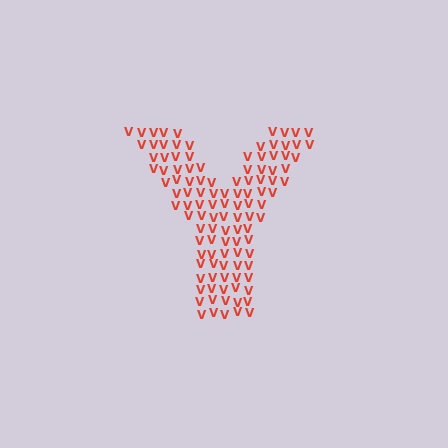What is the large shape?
The large shape is the letter Y.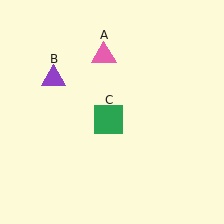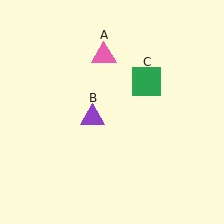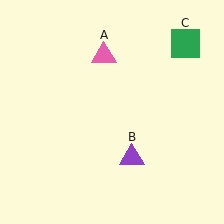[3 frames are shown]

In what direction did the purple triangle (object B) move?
The purple triangle (object B) moved down and to the right.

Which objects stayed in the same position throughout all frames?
Pink triangle (object A) remained stationary.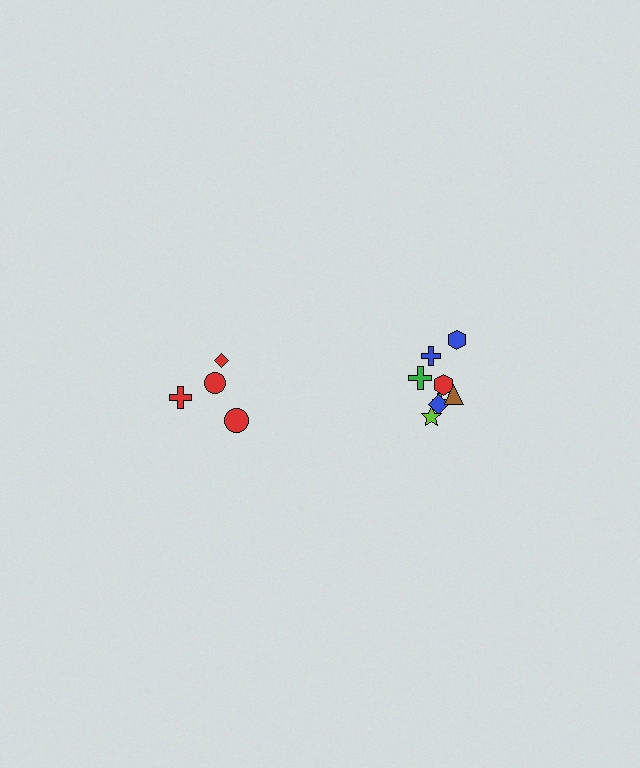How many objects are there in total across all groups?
There are 12 objects.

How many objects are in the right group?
There are 8 objects.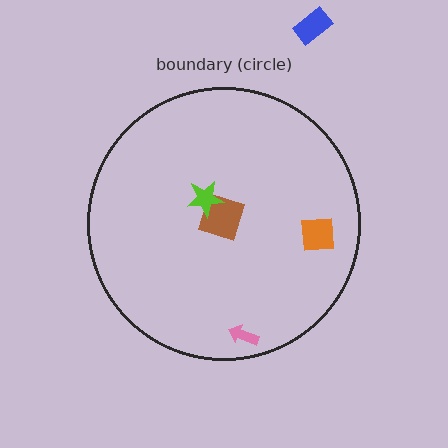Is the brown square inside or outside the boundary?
Inside.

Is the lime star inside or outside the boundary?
Inside.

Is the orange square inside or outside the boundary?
Inside.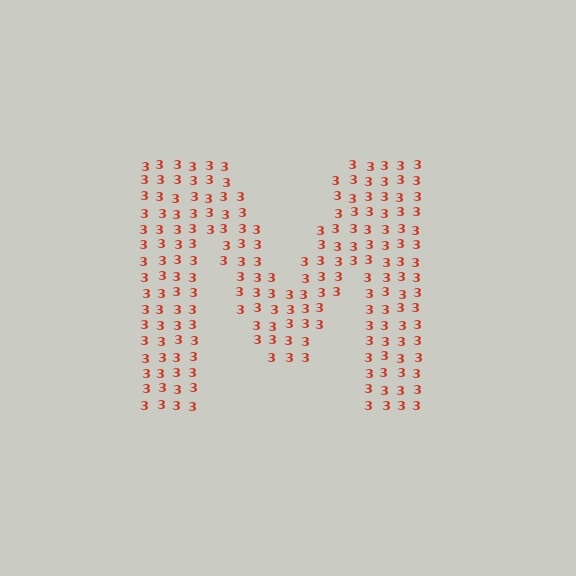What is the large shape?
The large shape is the letter M.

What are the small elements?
The small elements are digit 3's.